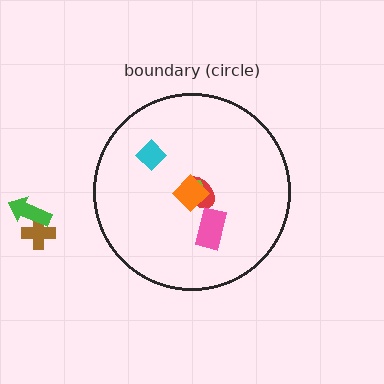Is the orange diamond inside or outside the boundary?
Inside.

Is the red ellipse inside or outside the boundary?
Inside.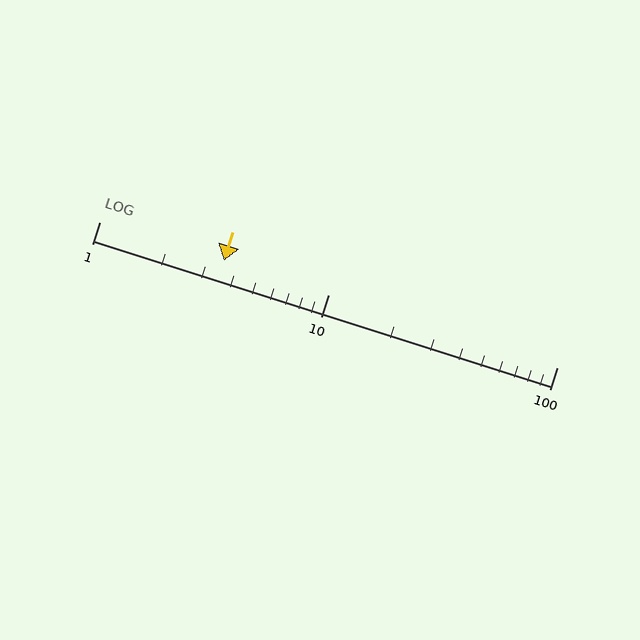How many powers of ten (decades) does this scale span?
The scale spans 2 decades, from 1 to 100.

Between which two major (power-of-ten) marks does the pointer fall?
The pointer is between 1 and 10.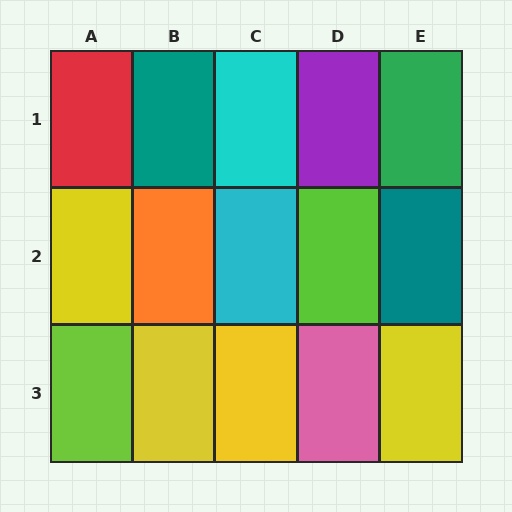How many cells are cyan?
2 cells are cyan.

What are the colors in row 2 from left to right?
Yellow, orange, cyan, lime, teal.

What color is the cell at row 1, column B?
Teal.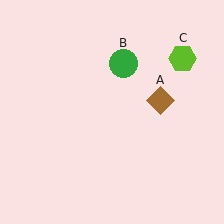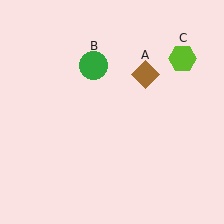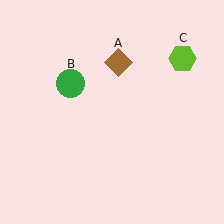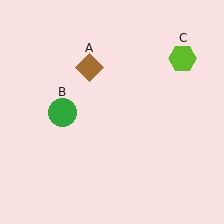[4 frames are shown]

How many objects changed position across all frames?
2 objects changed position: brown diamond (object A), green circle (object B).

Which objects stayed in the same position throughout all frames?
Lime hexagon (object C) remained stationary.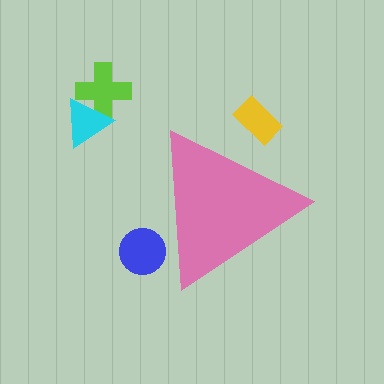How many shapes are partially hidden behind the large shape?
2 shapes are partially hidden.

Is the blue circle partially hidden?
Yes, the blue circle is partially hidden behind the pink triangle.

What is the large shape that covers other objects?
A pink triangle.